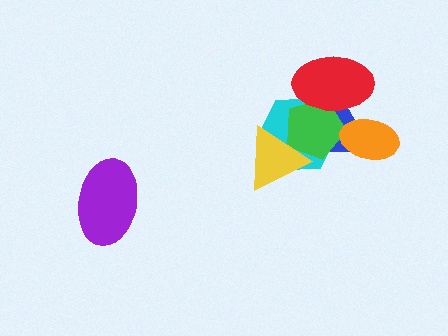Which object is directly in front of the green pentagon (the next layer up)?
The red ellipse is directly in front of the green pentagon.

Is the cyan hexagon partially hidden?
Yes, it is partially covered by another shape.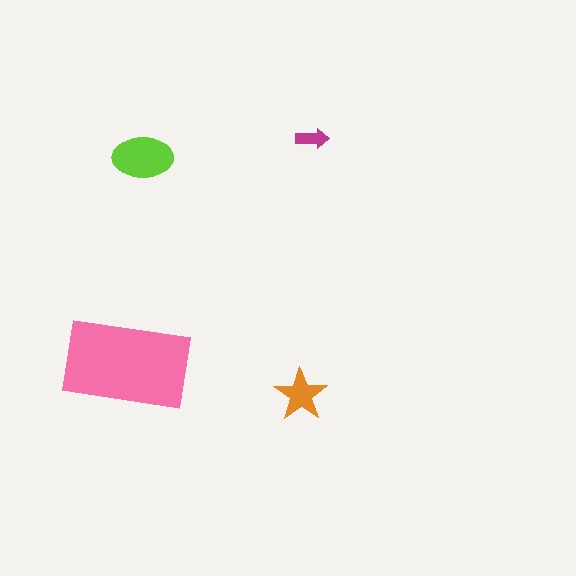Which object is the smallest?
The magenta arrow.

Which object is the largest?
The pink rectangle.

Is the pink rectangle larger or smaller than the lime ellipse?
Larger.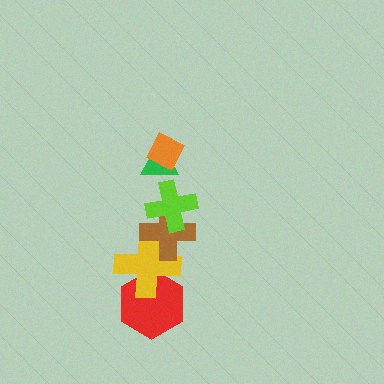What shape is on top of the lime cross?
The green triangle is on top of the lime cross.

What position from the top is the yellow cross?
The yellow cross is 5th from the top.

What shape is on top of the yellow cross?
The brown cross is on top of the yellow cross.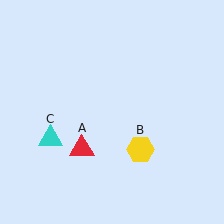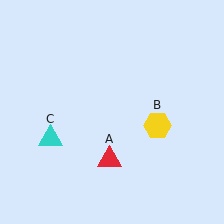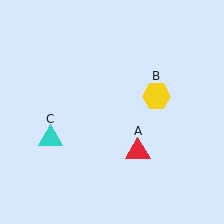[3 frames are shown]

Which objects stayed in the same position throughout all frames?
Cyan triangle (object C) remained stationary.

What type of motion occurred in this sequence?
The red triangle (object A), yellow hexagon (object B) rotated counterclockwise around the center of the scene.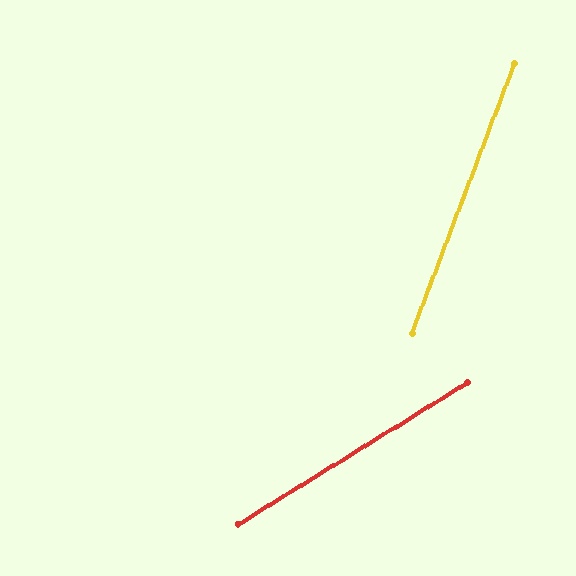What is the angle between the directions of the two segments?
Approximately 37 degrees.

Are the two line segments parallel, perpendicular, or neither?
Neither parallel nor perpendicular — they differ by about 37°.